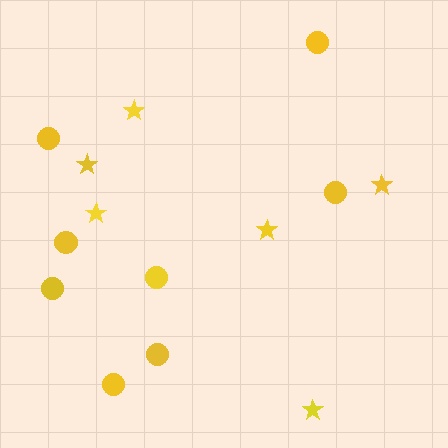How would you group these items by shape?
There are 2 groups: one group of circles (8) and one group of stars (6).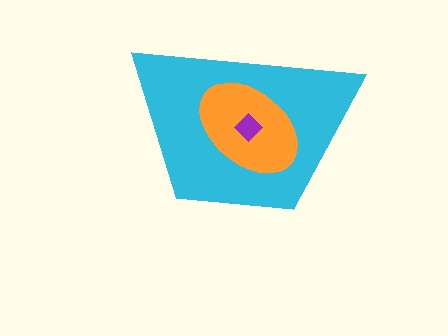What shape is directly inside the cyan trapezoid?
The orange ellipse.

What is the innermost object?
The purple diamond.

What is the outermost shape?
The cyan trapezoid.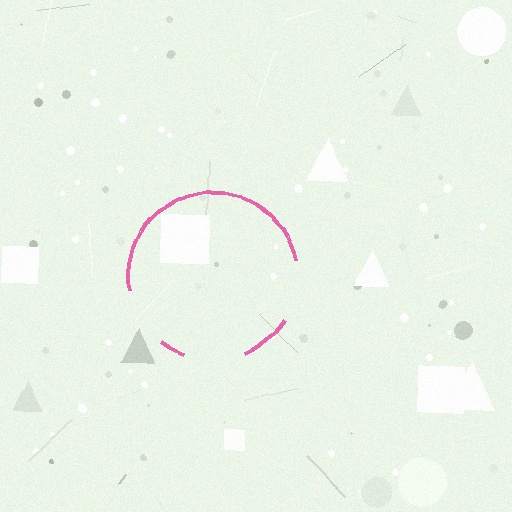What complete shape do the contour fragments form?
The contour fragments form a circle.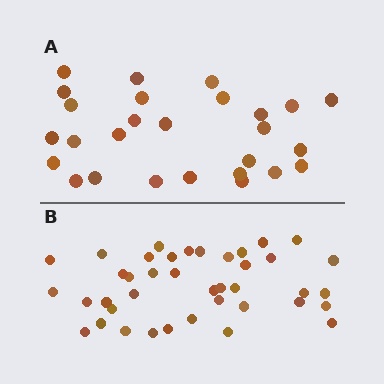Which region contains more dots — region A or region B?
Region B (the bottom region) has more dots.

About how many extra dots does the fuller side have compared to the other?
Region B has approximately 15 more dots than region A.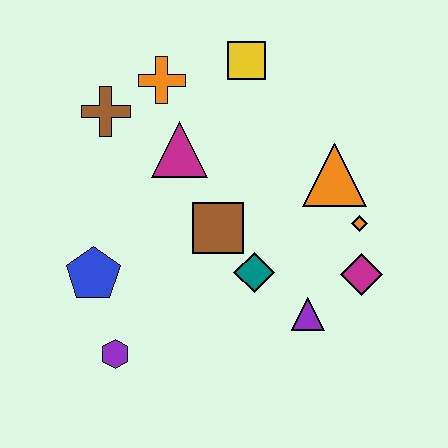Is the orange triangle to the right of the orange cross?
Yes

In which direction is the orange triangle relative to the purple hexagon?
The orange triangle is to the right of the purple hexagon.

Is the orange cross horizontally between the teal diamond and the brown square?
No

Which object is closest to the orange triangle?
The orange diamond is closest to the orange triangle.